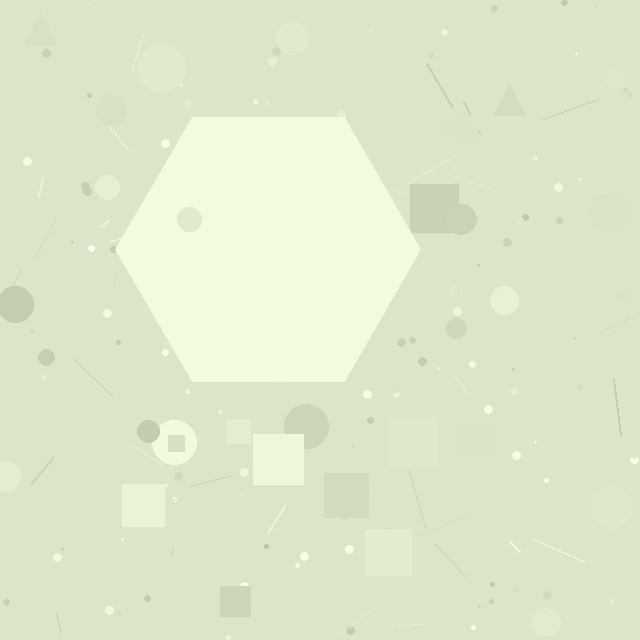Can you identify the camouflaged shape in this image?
The camouflaged shape is a hexagon.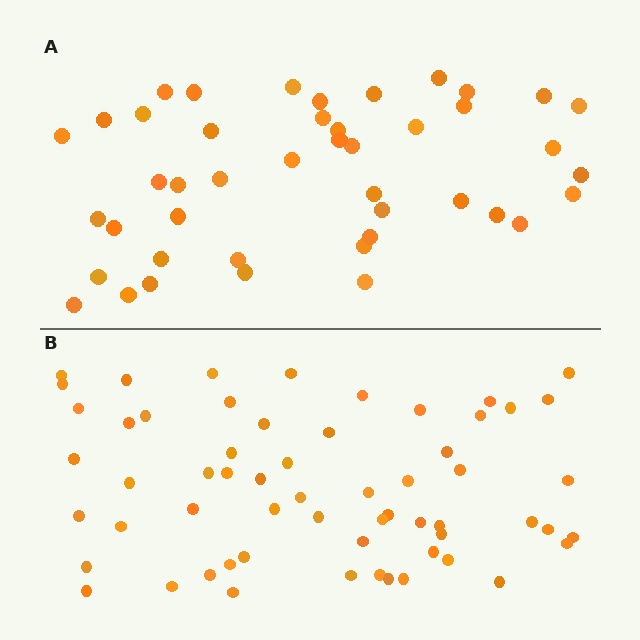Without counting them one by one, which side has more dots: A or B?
Region B (the bottom region) has more dots.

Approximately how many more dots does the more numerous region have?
Region B has approximately 15 more dots than region A.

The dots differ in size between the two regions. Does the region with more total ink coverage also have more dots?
No. Region A has more total ink coverage because its dots are larger, but region B actually contains more individual dots. Total area can be misleading — the number of items is what matters here.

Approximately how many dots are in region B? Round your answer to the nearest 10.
About 60 dots.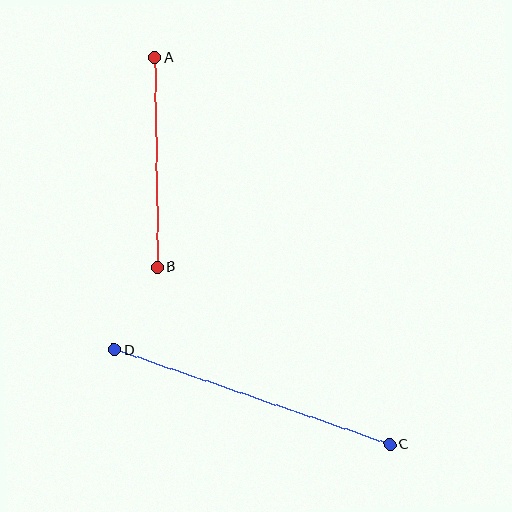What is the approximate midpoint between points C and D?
The midpoint is at approximately (252, 397) pixels.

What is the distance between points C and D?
The distance is approximately 291 pixels.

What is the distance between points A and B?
The distance is approximately 210 pixels.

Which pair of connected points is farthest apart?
Points C and D are farthest apart.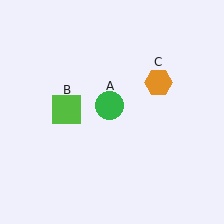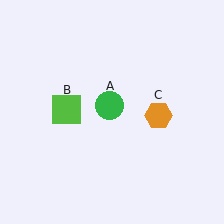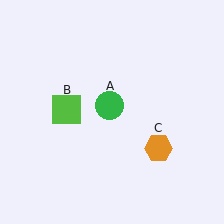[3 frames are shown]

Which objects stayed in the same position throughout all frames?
Green circle (object A) and lime square (object B) remained stationary.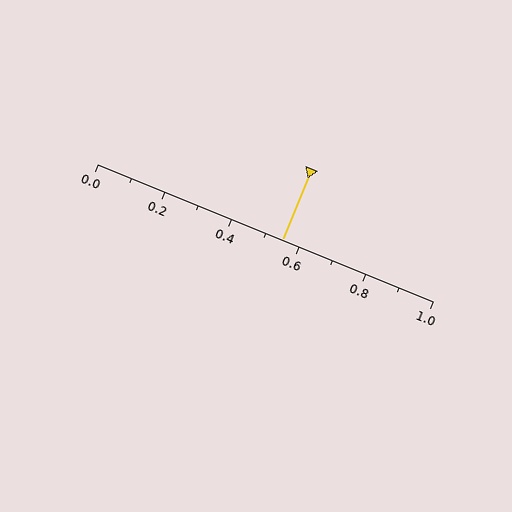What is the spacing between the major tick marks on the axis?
The major ticks are spaced 0.2 apart.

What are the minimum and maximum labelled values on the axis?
The axis runs from 0.0 to 1.0.